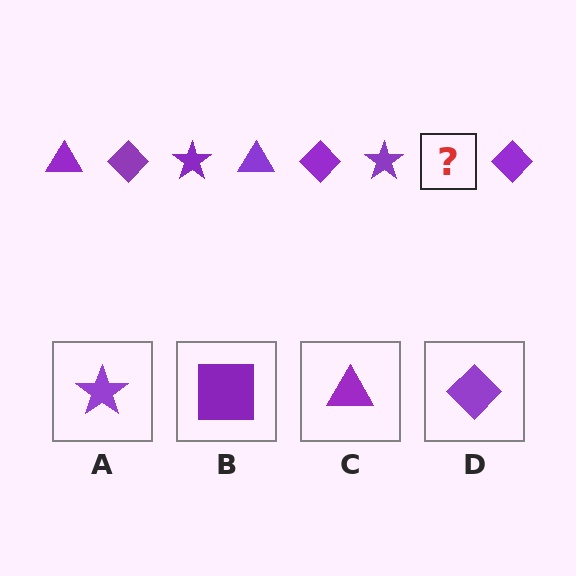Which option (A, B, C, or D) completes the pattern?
C.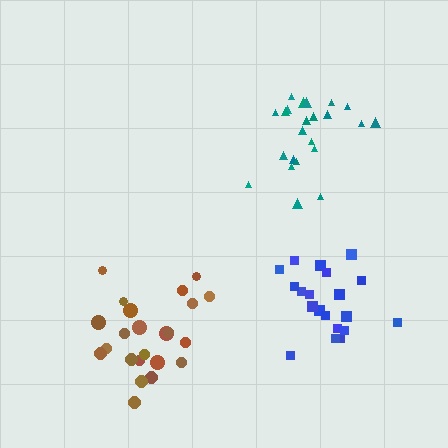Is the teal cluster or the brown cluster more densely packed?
Teal.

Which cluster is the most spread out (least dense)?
Brown.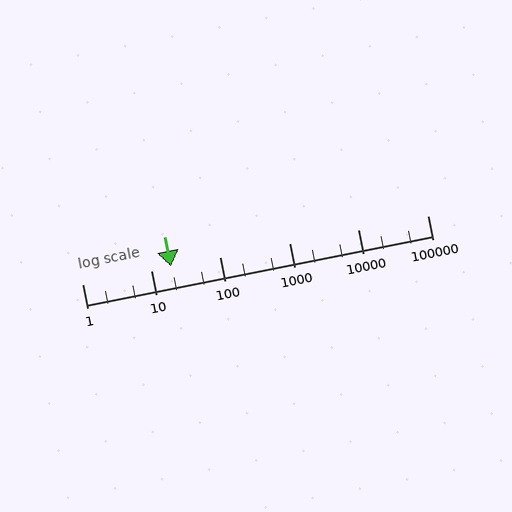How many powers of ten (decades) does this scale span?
The scale spans 5 decades, from 1 to 100000.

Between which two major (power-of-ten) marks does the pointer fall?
The pointer is between 10 and 100.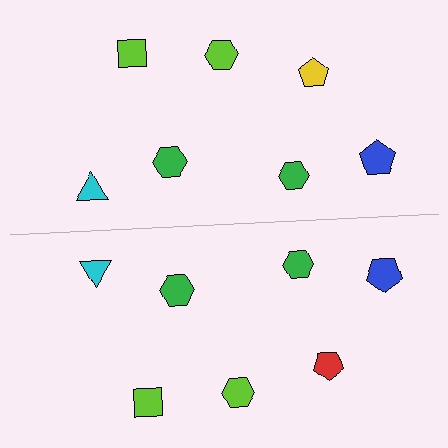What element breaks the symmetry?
The red pentagon on the bottom side breaks the symmetry — its mirror counterpart is yellow.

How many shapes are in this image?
There are 14 shapes in this image.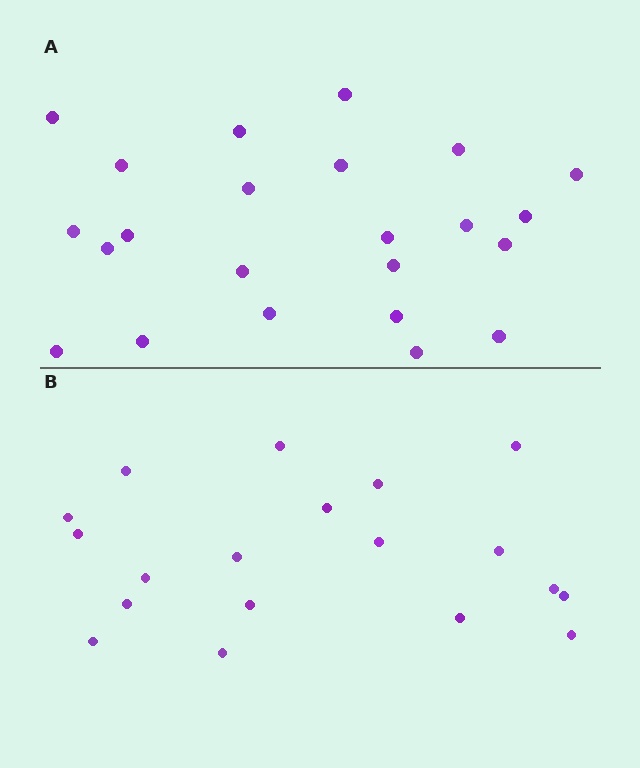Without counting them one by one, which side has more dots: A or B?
Region A (the top region) has more dots.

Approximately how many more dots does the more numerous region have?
Region A has about 4 more dots than region B.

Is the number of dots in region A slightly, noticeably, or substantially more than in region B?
Region A has only slightly more — the two regions are fairly close. The ratio is roughly 1.2 to 1.